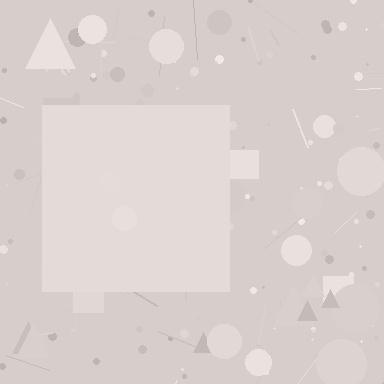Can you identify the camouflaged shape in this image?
The camouflaged shape is a square.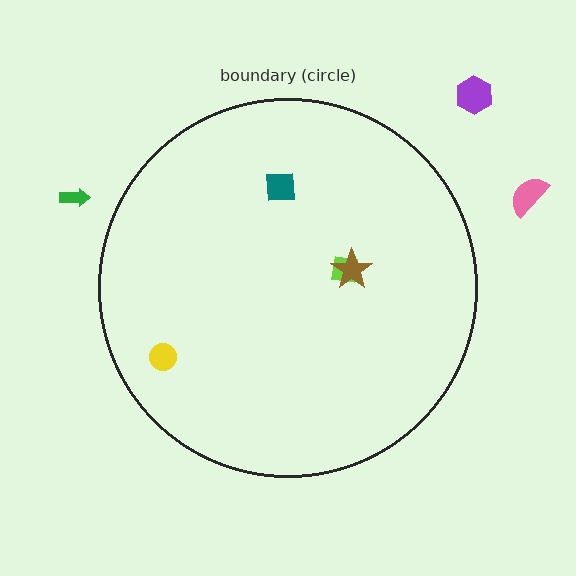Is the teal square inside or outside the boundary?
Inside.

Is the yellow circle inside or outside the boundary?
Inside.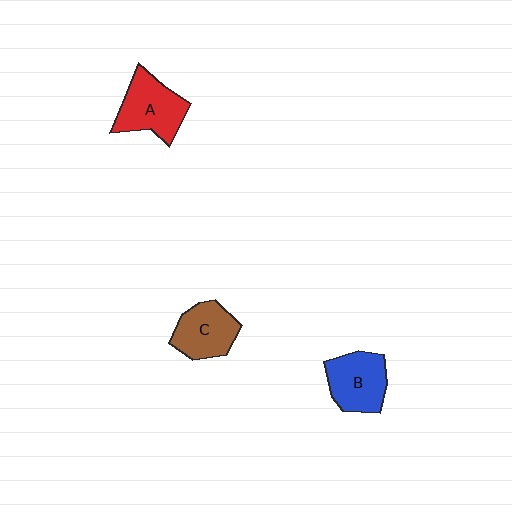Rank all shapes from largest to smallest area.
From largest to smallest: A (red), B (blue), C (brown).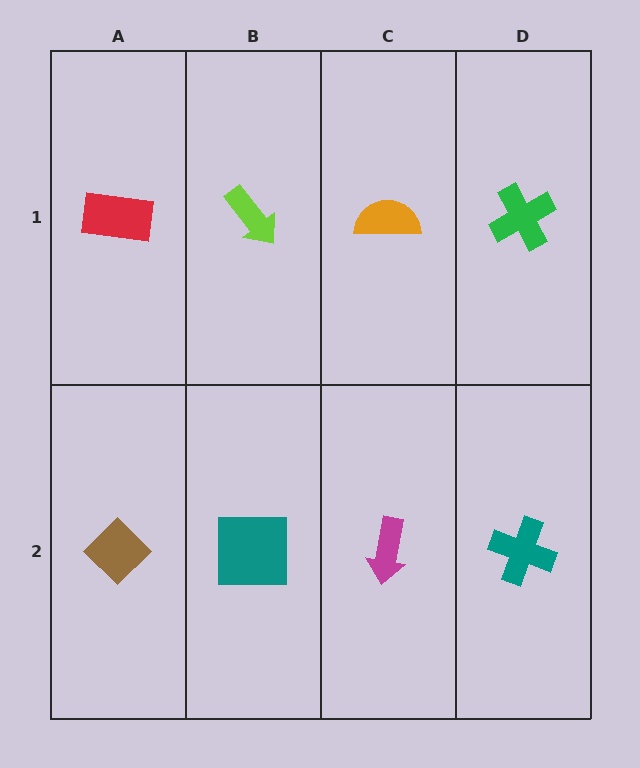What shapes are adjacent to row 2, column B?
A lime arrow (row 1, column B), a brown diamond (row 2, column A), a magenta arrow (row 2, column C).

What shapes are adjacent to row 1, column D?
A teal cross (row 2, column D), an orange semicircle (row 1, column C).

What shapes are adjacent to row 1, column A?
A brown diamond (row 2, column A), a lime arrow (row 1, column B).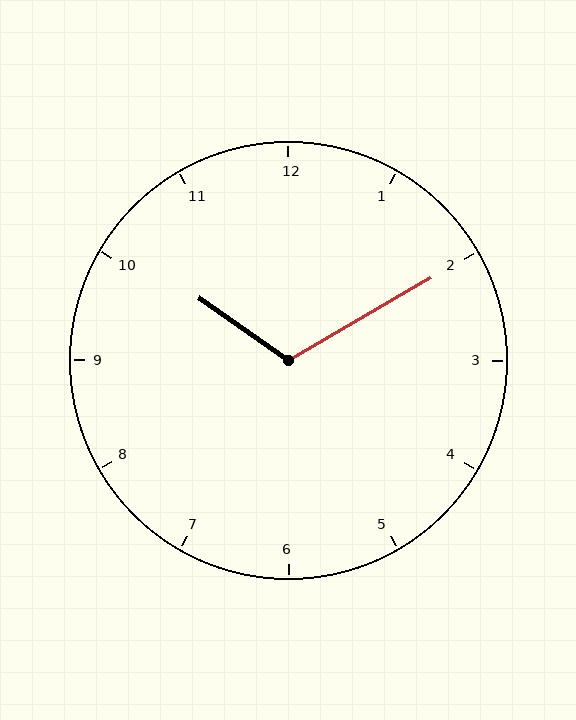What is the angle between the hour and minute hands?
Approximately 115 degrees.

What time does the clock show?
10:10.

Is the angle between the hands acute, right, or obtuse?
It is obtuse.